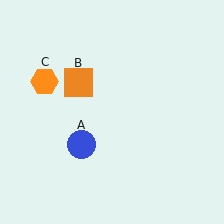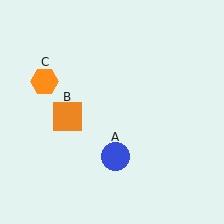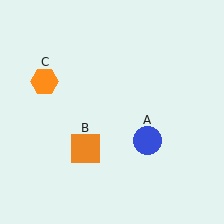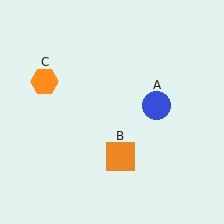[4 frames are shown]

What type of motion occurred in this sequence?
The blue circle (object A), orange square (object B) rotated counterclockwise around the center of the scene.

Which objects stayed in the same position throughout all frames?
Orange hexagon (object C) remained stationary.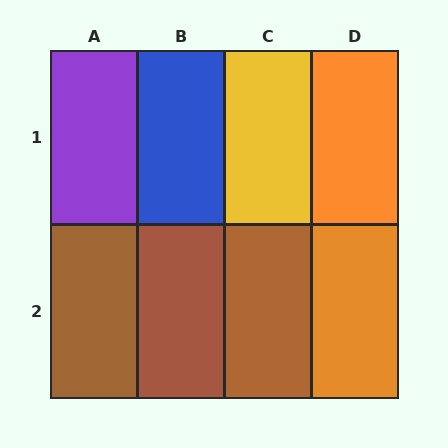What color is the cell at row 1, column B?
Blue.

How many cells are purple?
1 cell is purple.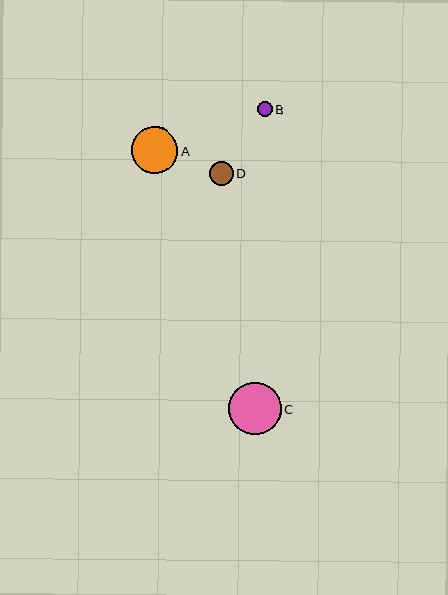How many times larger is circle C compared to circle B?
Circle C is approximately 3.5 times the size of circle B.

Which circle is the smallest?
Circle B is the smallest with a size of approximately 15 pixels.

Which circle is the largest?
Circle C is the largest with a size of approximately 52 pixels.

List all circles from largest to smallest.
From largest to smallest: C, A, D, B.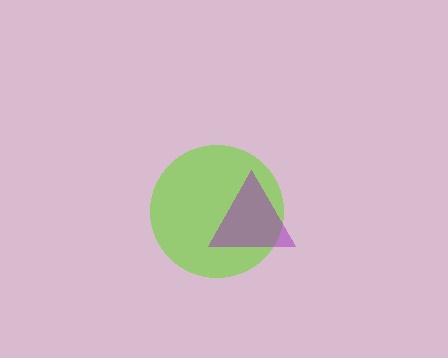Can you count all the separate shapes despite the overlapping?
Yes, there are 2 separate shapes.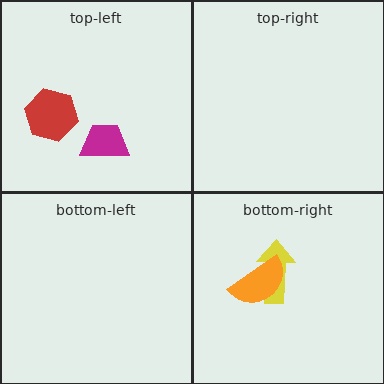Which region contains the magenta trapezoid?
The top-left region.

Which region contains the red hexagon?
The top-left region.